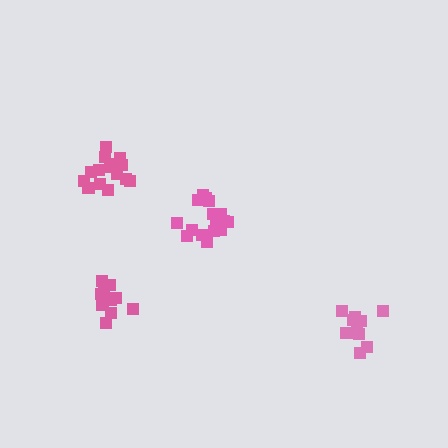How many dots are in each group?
Group 1: 15 dots, Group 2: 11 dots, Group 3: 11 dots, Group 4: 16 dots (53 total).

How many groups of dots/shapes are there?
There are 4 groups.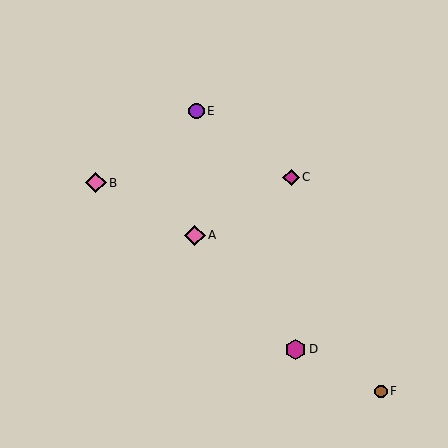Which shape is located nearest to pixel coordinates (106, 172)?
The pink diamond (labeled B) at (96, 183) is nearest to that location.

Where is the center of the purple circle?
The center of the purple circle is at (197, 111).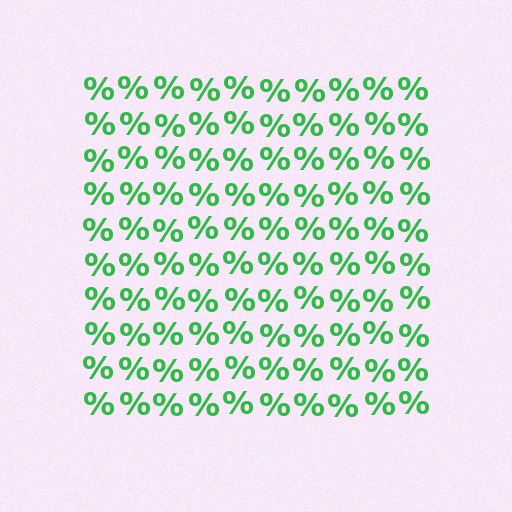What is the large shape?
The large shape is a square.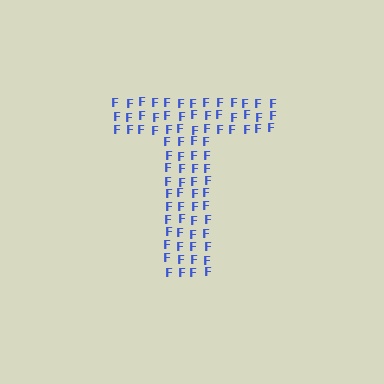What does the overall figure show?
The overall figure shows the letter T.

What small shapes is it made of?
It is made of small letter F's.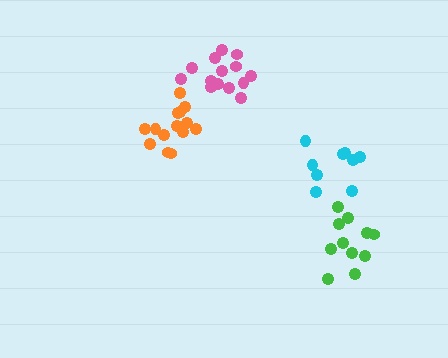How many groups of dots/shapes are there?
There are 4 groups.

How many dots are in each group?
Group 1: 14 dots, Group 2: 9 dots, Group 3: 11 dots, Group 4: 14 dots (48 total).